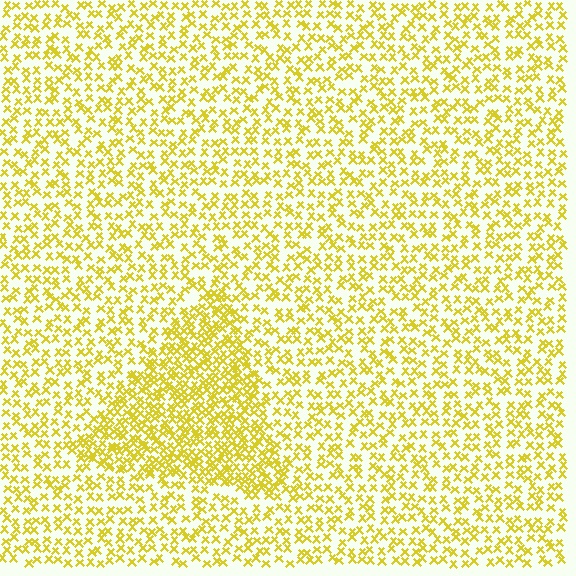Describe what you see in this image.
The image contains small yellow elements arranged at two different densities. A triangle-shaped region is visible where the elements are more densely packed than the surrounding area.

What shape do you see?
I see a triangle.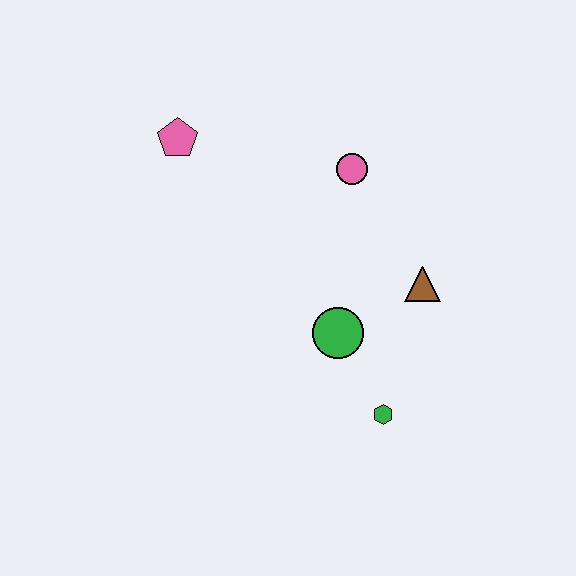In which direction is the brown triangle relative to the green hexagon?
The brown triangle is above the green hexagon.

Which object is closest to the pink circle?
The brown triangle is closest to the pink circle.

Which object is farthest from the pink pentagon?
The green hexagon is farthest from the pink pentagon.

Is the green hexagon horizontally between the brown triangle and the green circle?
Yes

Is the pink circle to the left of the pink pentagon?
No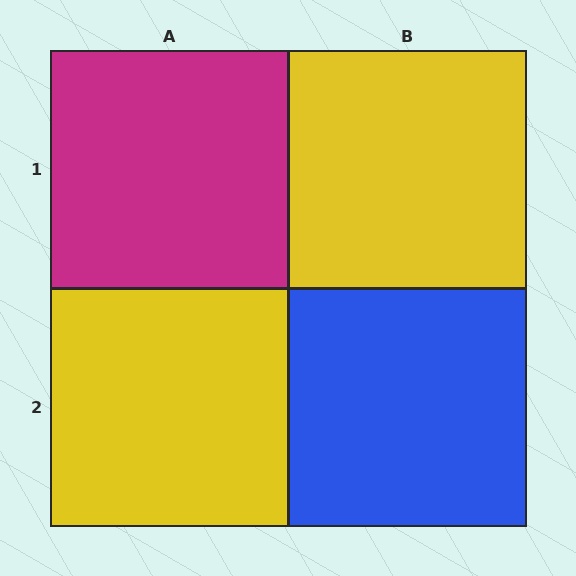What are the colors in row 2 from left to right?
Yellow, blue.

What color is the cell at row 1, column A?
Magenta.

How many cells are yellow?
2 cells are yellow.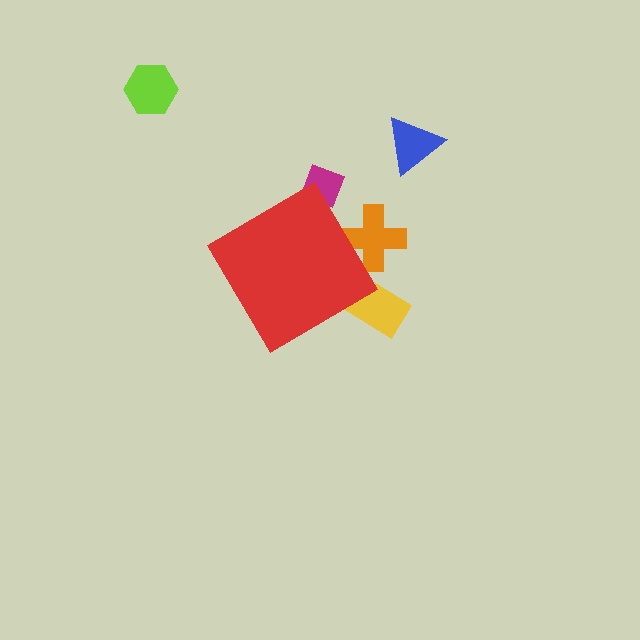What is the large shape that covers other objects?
A red diamond.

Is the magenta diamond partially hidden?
Yes, the magenta diamond is partially hidden behind the red diamond.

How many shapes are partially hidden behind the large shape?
3 shapes are partially hidden.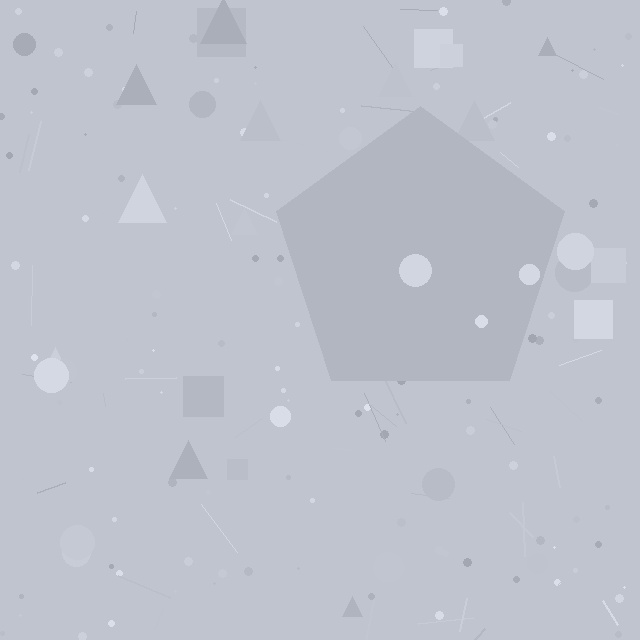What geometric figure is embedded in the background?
A pentagon is embedded in the background.